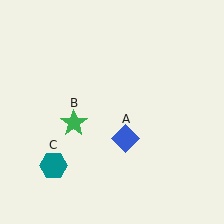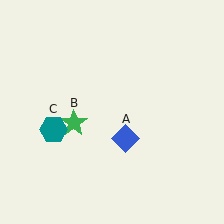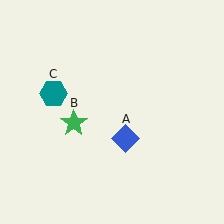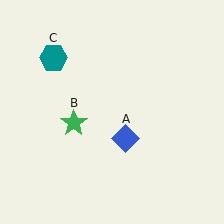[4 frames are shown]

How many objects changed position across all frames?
1 object changed position: teal hexagon (object C).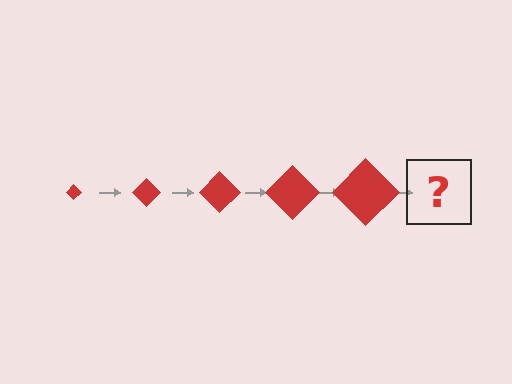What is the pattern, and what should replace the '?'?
The pattern is that the diamond gets progressively larger each step. The '?' should be a red diamond, larger than the previous one.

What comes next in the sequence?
The next element should be a red diamond, larger than the previous one.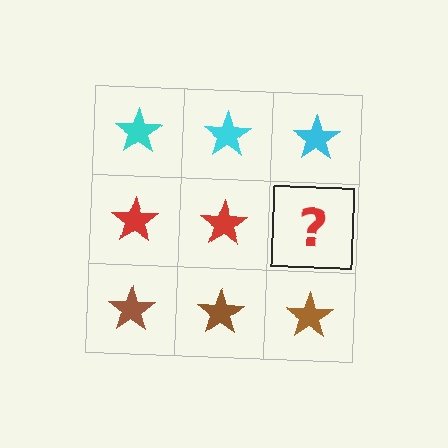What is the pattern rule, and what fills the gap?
The rule is that each row has a consistent color. The gap should be filled with a red star.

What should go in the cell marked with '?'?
The missing cell should contain a red star.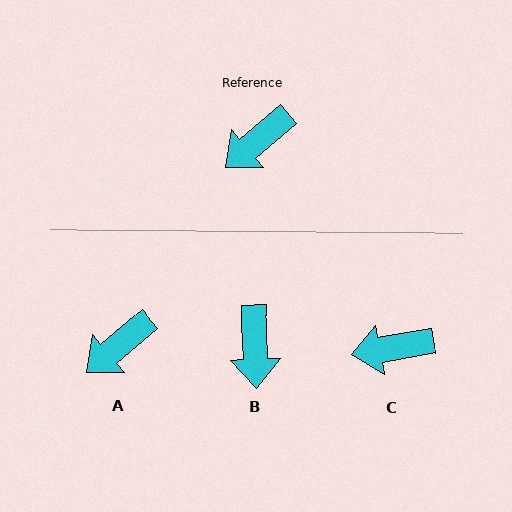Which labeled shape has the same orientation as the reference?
A.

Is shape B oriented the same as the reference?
No, it is off by about 52 degrees.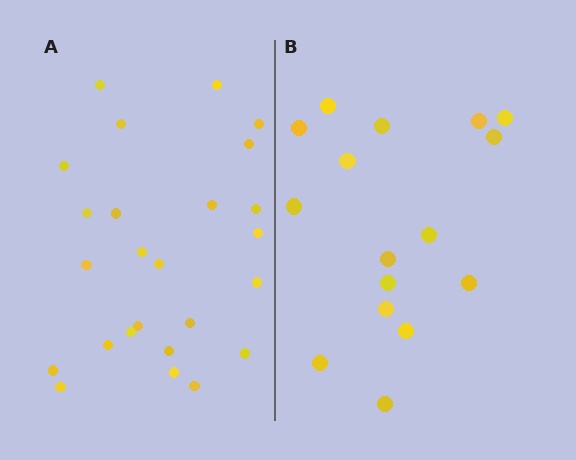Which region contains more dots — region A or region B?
Region A (the left region) has more dots.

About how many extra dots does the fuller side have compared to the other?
Region A has roughly 8 or so more dots than region B.